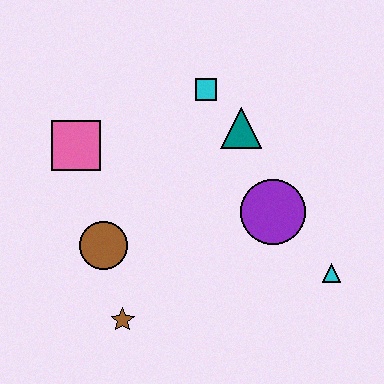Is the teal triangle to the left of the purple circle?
Yes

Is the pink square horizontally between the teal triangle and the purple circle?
No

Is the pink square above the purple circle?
Yes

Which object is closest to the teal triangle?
The cyan square is closest to the teal triangle.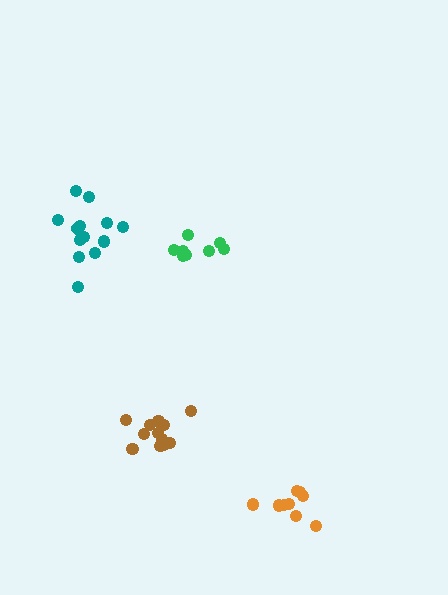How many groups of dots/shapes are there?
There are 4 groups.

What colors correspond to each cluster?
The clusters are colored: teal, orange, brown, green.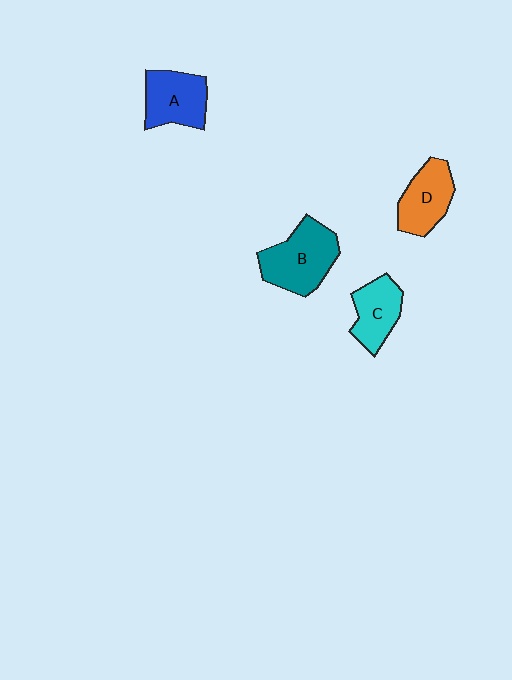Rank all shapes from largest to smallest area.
From largest to smallest: B (teal), A (blue), D (orange), C (cyan).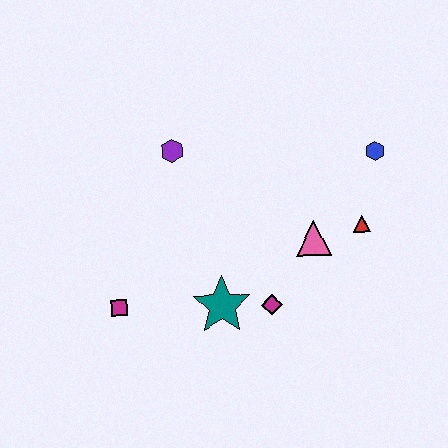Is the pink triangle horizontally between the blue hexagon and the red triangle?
No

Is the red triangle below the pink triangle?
No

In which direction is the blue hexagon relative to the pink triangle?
The blue hexagon is above the pink triangle.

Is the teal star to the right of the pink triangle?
No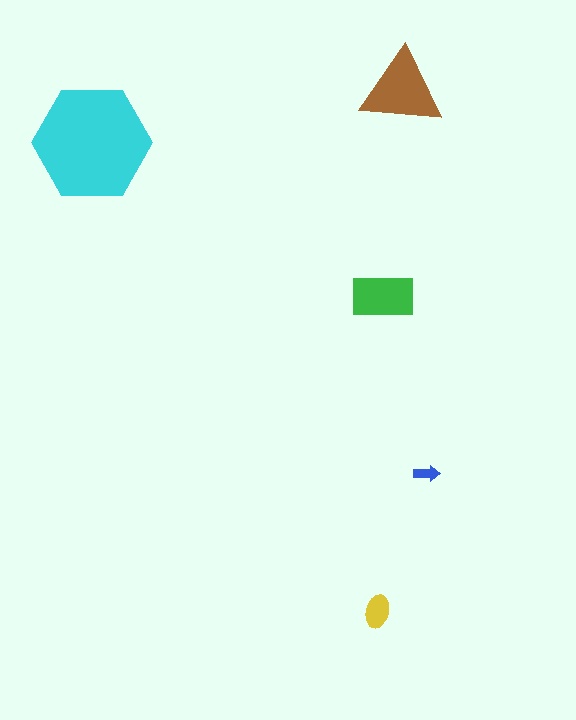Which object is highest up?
The brown triangle is topmost.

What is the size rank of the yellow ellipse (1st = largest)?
4th.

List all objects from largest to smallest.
The cyan hexagon, the brown triangle, the green rectangle, the yellow ellipse, the blue arrow.